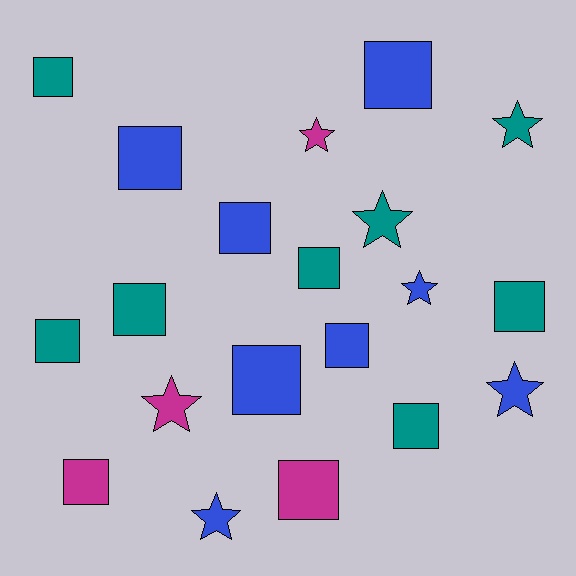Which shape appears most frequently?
Square, with 13 objects.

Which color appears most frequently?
Teal, with 8 objects.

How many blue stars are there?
There are 3 blue stars.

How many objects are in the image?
There are 20 objects.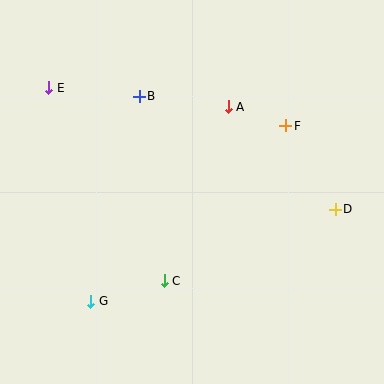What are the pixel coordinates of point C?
Point C is at (164, 281).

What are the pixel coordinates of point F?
Point F is at (286, 126).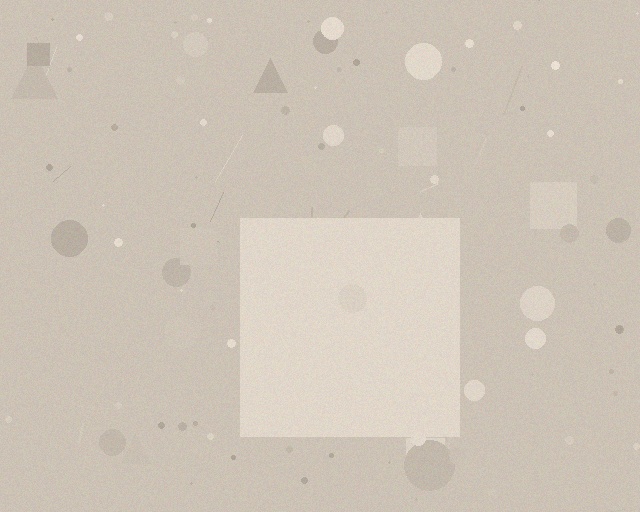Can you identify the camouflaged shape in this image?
The camouflaged shape is a square.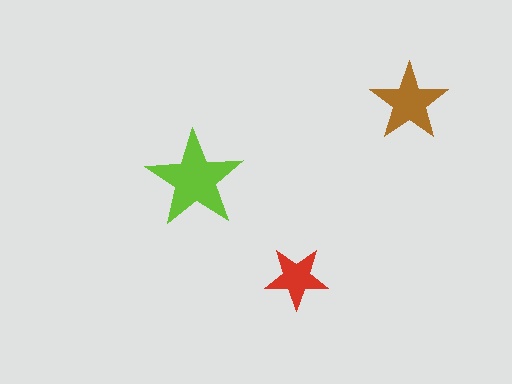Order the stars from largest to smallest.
the lime one, the brown one, the red one.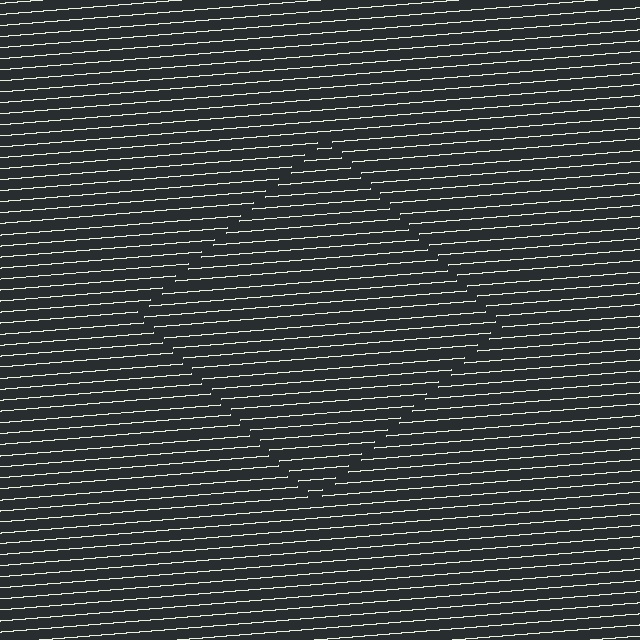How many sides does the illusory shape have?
4 sides — the line-ends trace a square.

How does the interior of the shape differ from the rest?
The interior of the shape contains the same grating, shifted by half a period — the contour is defined by the phase discontinuity where line-ends from the inner and outer gratings abut.